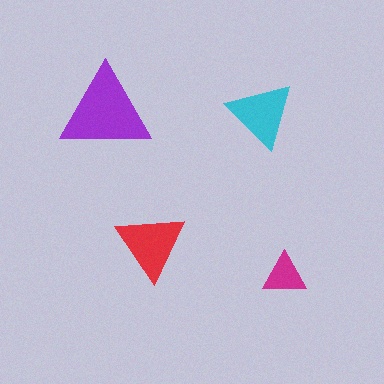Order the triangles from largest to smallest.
the purple one, the red one, the cyan one, the magenta one.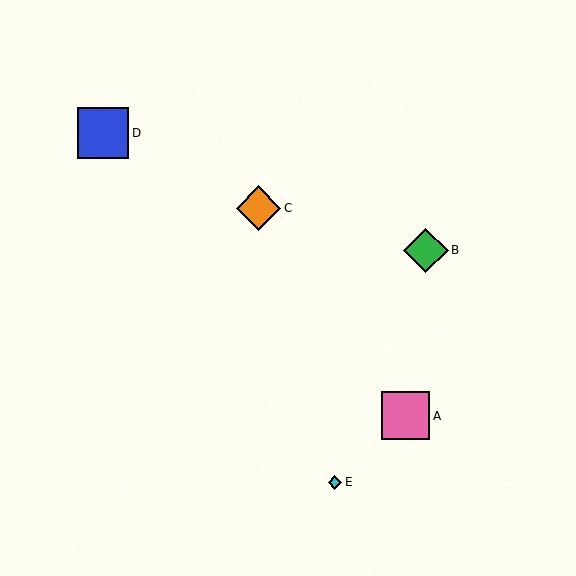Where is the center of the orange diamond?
The center of the orange diamond is at (259, 208).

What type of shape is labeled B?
Shape B is a green diamond.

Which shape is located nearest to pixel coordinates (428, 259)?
The green diamond (labeled B) at (426, 250) is nearest to that location.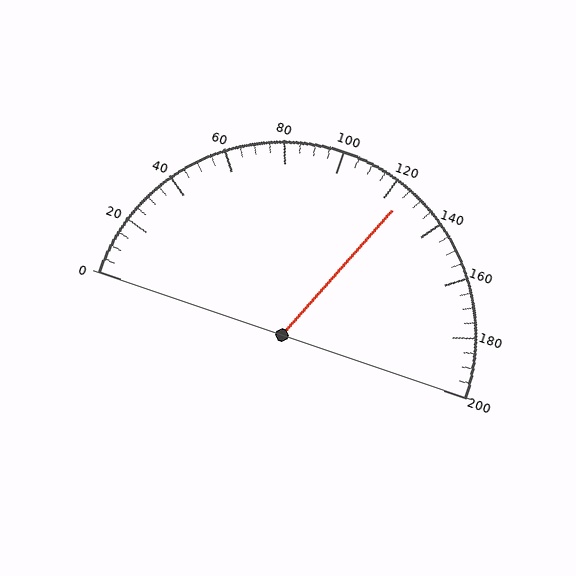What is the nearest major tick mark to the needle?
The nearest major tick mark is 120.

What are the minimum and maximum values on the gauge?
The gauge ranges from 0 to 200.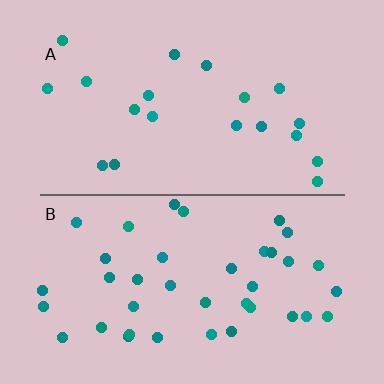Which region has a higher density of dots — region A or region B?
B (the bottom).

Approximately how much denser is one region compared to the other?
Approximately 2.0× — region B over region A.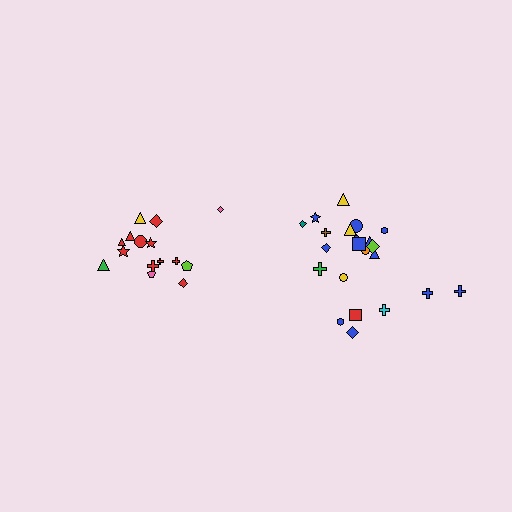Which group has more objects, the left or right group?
The right group.